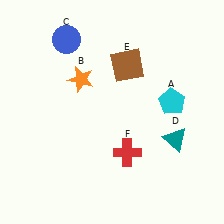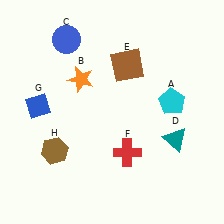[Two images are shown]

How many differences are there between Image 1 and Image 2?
There are 2 differences between the two images.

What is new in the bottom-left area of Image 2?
A brown hexagon (H) was added in the bottom-left area of Image 2.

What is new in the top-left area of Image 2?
A blue diamond (G) was added in the top-left area of Image 2.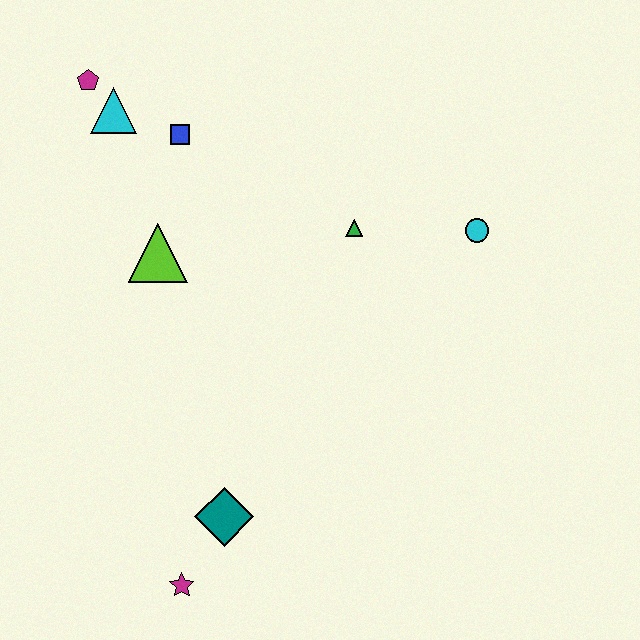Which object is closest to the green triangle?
The cyan circle is closest to the green triangle.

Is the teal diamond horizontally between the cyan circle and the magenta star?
Yes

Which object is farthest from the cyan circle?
The magenta star is farthest from the cyan circle.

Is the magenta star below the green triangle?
Yes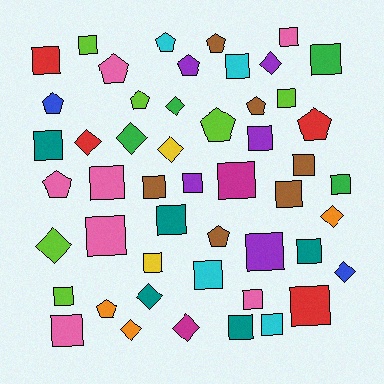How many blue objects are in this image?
There are 2 blue objects.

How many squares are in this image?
There are 27 squares.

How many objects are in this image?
There are 50 objects.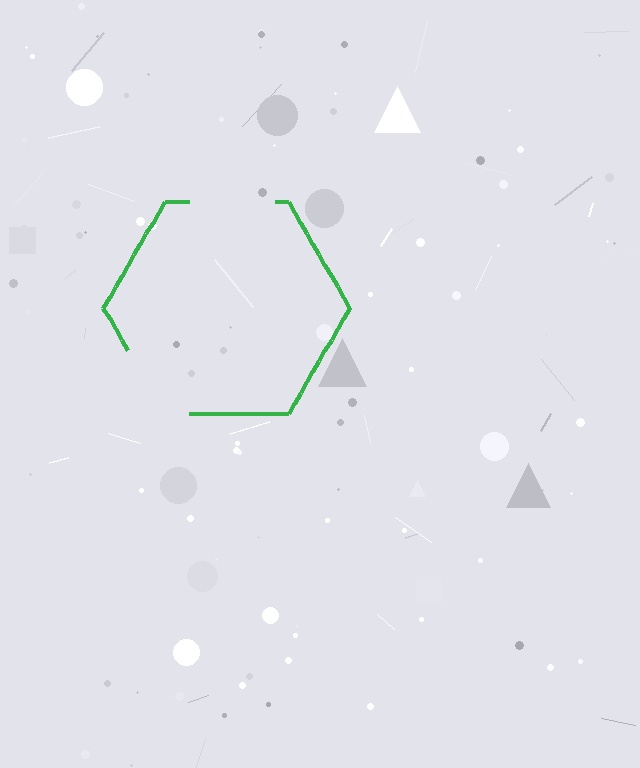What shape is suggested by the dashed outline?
The dashed outline suggests a hexagon.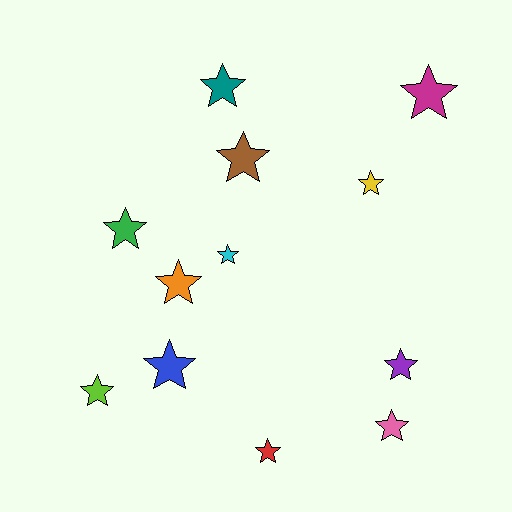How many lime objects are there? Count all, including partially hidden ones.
There is 1 lime object.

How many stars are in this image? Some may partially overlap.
There are 12 stars.